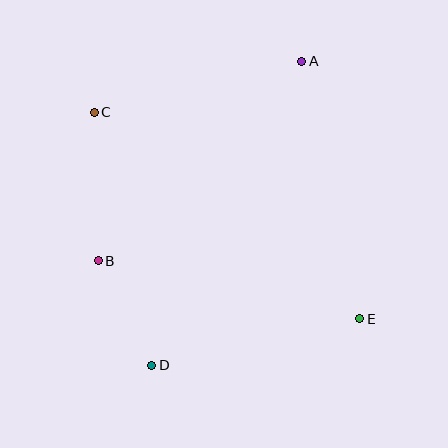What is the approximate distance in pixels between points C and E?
The distance between C and E is approximately 336 pixels.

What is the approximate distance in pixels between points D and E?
The distance between D and E is approximately 213 pixels.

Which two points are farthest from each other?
Points A and D are farthest from each other.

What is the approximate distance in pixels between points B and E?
The distance between B and E is approximately 268 pixels.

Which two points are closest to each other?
Points B and D are closest to each other.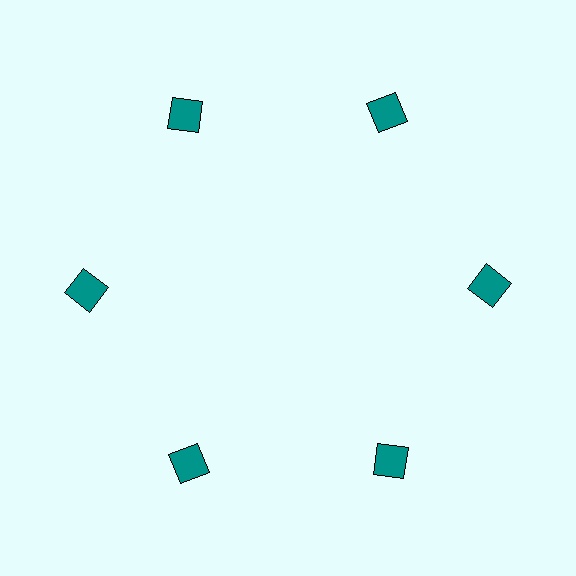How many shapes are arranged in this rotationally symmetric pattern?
There are 6 shapes, arranged in 6 groups of 1.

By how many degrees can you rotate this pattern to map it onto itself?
The pattern maps onto itself every 60 degrees of rotation.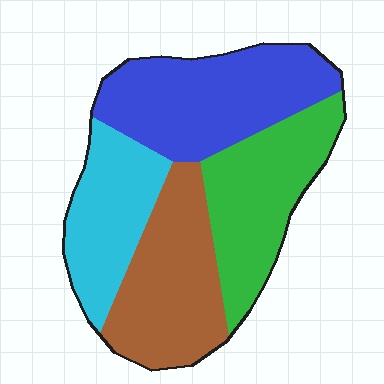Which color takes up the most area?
Blue, at roughly 30%.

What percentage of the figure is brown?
Brown takes up about one quarter (1/4) of the figure.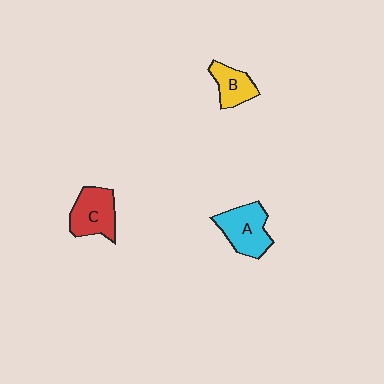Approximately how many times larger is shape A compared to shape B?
Approximately 1.5 times.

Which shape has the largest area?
Shape A (cyan).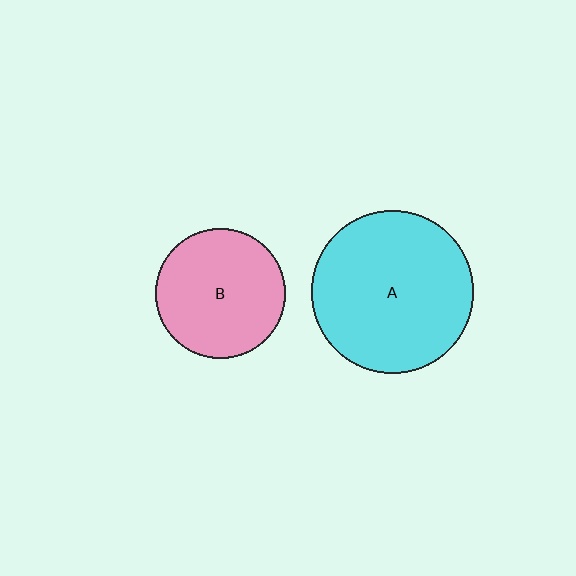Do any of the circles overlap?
No, none of the circles overlap.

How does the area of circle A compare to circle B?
Approximately 1.6 times.